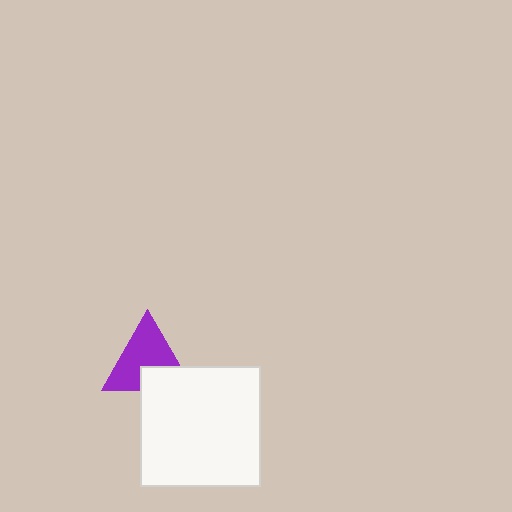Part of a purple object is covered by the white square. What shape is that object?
It is a triangle.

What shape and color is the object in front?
The object in front is a white square.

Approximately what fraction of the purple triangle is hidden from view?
Roughly 32% of the purple triangle is hidden behind the white square.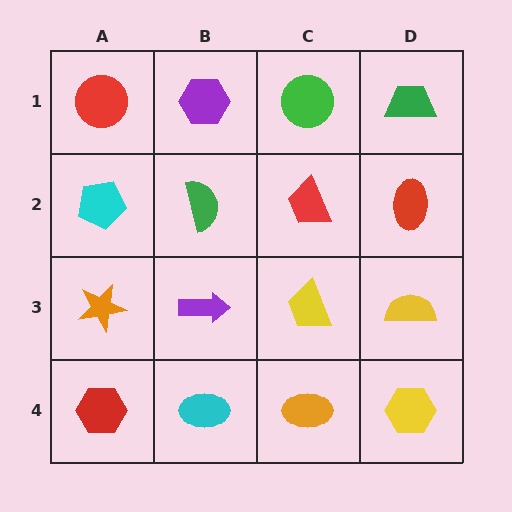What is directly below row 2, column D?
A yellow semicircle.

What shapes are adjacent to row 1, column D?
A red ellipse (row 2, column D), a green circle (row 1, column C).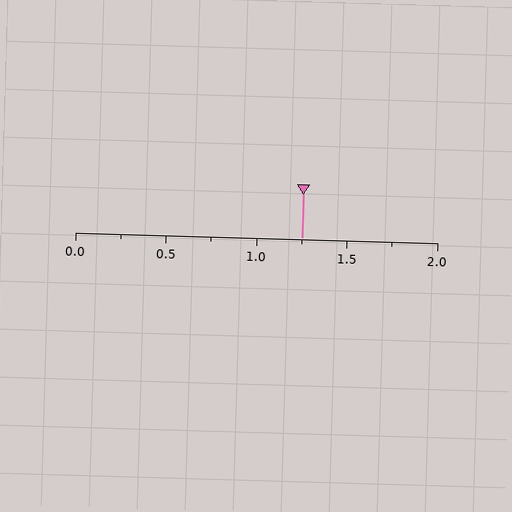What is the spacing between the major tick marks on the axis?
The major ticks are spaced 0.5 apart.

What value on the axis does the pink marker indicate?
The marker indicates approximately 1.25.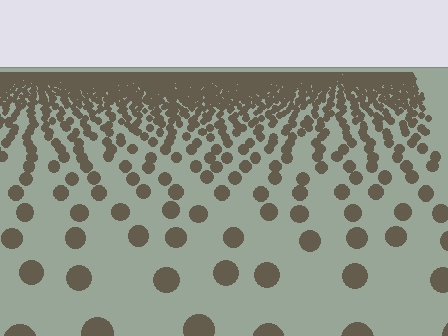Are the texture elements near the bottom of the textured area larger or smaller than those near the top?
Larger. Near the bottom, elements are closer to the viewer and appear at a bigger on-screen size.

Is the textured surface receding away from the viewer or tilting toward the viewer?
The surface is receding away from the viewer. Texture elements get smaller and denser toward the top.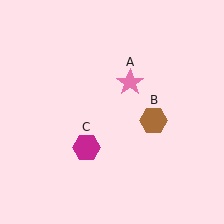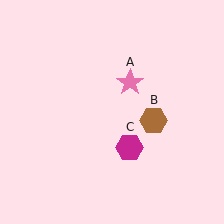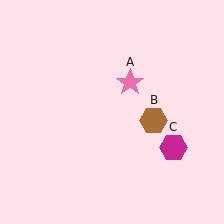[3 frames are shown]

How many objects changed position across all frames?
1 object changed position: magenta hexagon (object C).